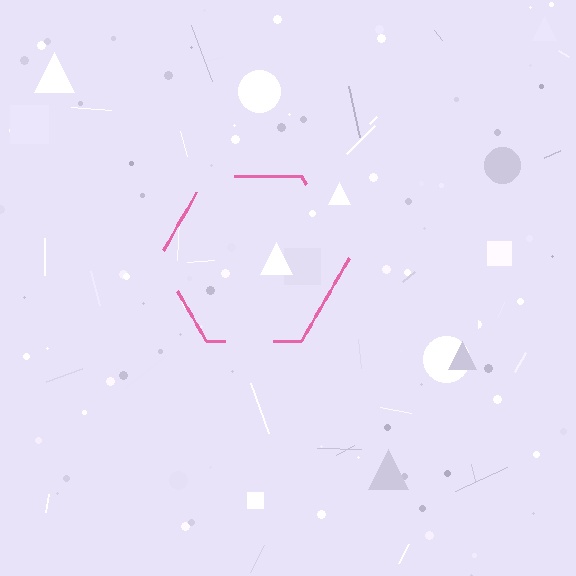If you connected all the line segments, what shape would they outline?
They would outline a hexagon.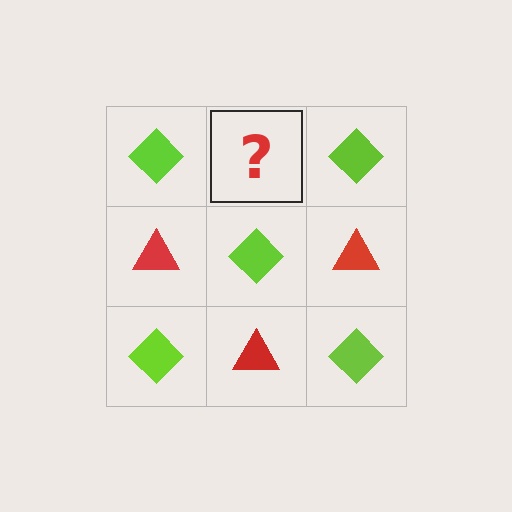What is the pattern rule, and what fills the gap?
The rule is that it alternates lime diamond and red triangle in a checkerboard pattern. The gap should be filled with a red triangle.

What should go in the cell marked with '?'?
The missing cell should contain a red triangle.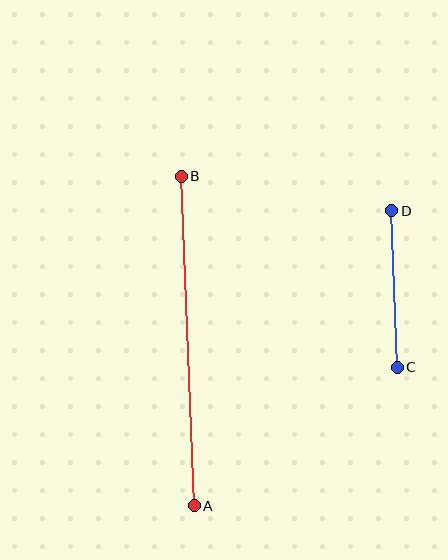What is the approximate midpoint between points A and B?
The midpoint is at approximately (188, 341) pixels.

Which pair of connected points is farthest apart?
Points A and B are farthest apart.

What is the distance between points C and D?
The distance is approximately 157 pixels.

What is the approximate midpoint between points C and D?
The midpoint is at approximately (394, 289) pixels.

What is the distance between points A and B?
The distance is approximately 330 pixels.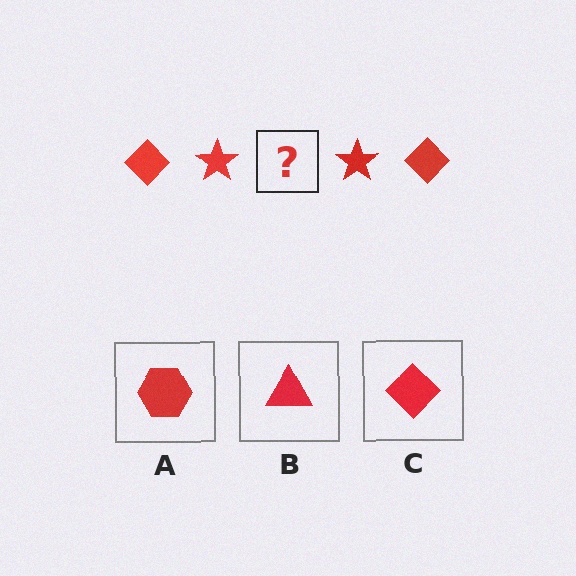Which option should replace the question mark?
Option C.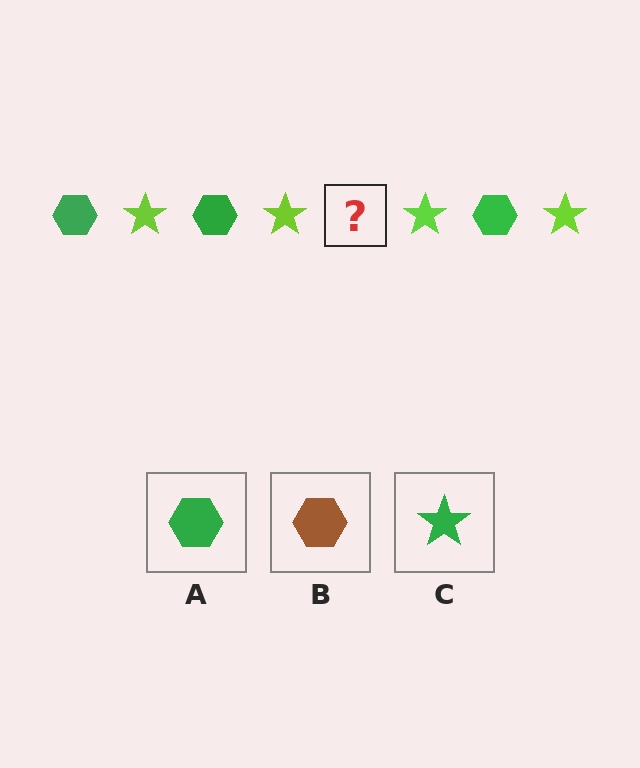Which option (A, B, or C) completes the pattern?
A.